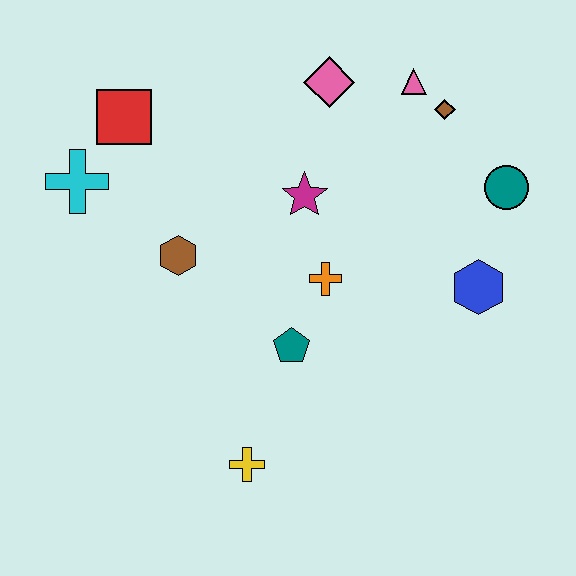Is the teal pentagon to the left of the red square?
No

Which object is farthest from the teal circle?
The cyan cross is farthest from the teal circle.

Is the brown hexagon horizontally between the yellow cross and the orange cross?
No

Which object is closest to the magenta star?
The orange cross is closest to the magenta star.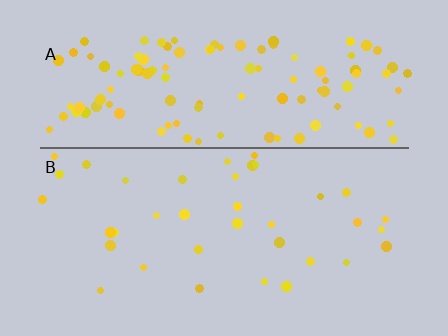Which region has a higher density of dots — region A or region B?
A (the top).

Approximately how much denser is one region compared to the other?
Approximately 3.2× — region A over region B.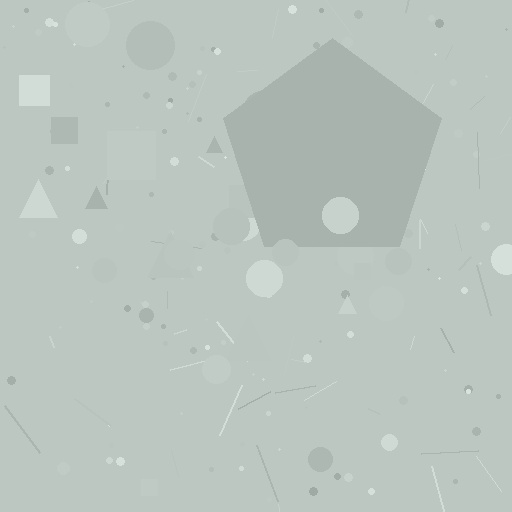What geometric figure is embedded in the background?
A pentagon is embedded in the background.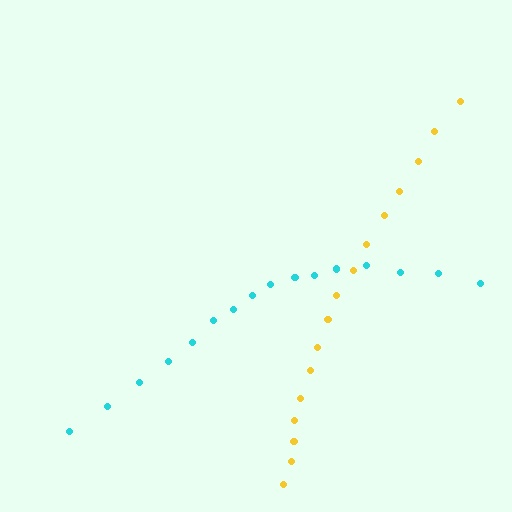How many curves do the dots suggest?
There are 2 distinct paths.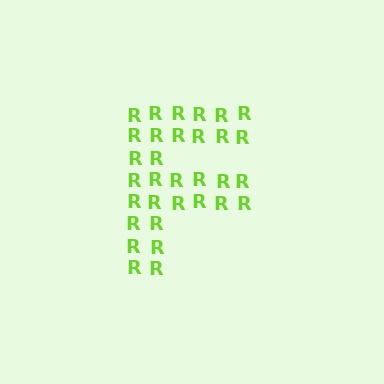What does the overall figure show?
The overall figure shows the letter F.